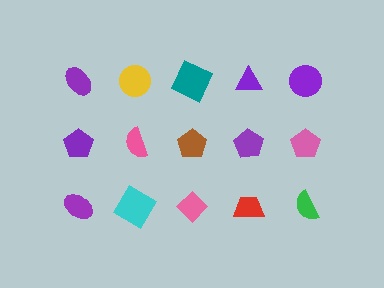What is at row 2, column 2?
A pink semicircle.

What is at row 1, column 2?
A yellow circle.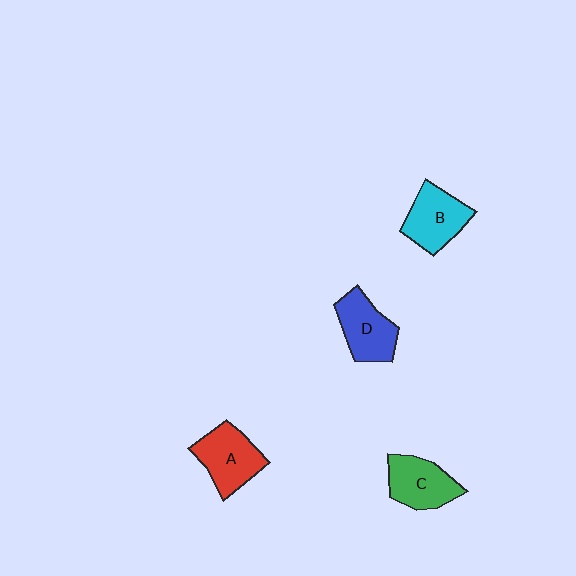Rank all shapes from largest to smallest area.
From largest to smallest: A (red), B (cyan), D (blue), C (green).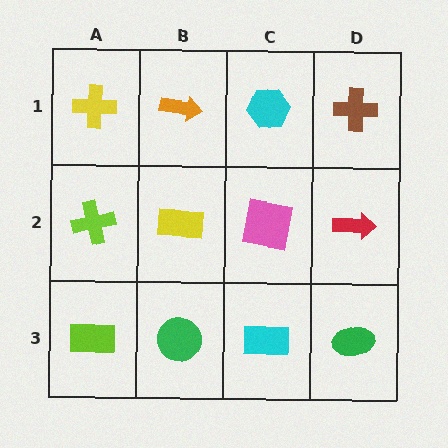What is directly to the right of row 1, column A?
An orange arrow.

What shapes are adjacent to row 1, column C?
A pink square (row 2, column C), an orange arrow (row 1, column B), a brown cross (row 1, column D).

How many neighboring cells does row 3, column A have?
2.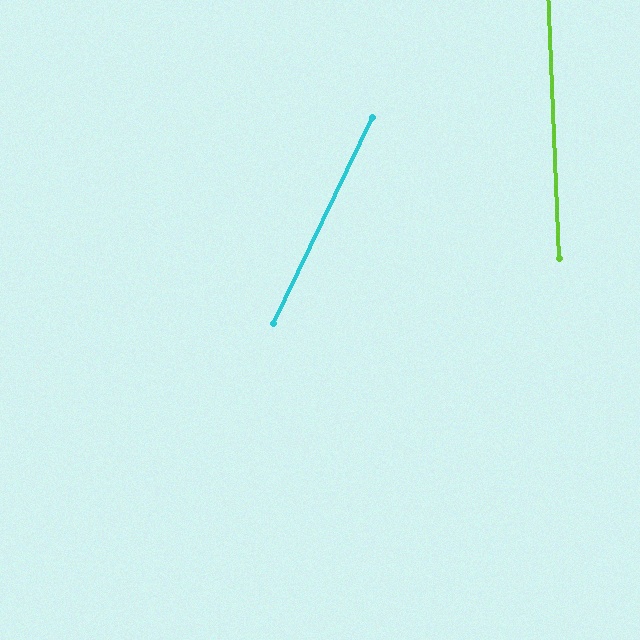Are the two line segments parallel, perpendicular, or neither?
Neither parallel nor perpendicular — they differ by about 28°.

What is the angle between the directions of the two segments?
Approximately 28 degrees.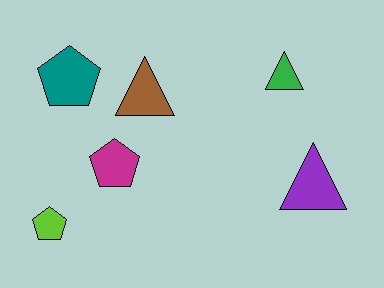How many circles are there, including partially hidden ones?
There are no circles.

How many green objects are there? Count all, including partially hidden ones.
There is 1 green object.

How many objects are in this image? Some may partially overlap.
There are 6 objects.